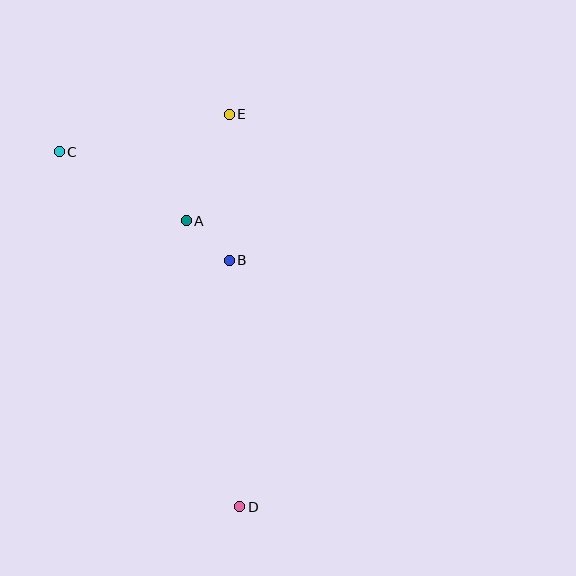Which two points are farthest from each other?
Points C and D are farthest from each other.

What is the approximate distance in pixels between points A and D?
The distance between A and D is approximately 291 pixels.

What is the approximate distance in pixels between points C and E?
The distance between C and E is approximately 174 pixels.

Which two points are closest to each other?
Points A and B are closest to each other.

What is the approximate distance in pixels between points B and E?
The distance between B and E is approximately 146 pixels.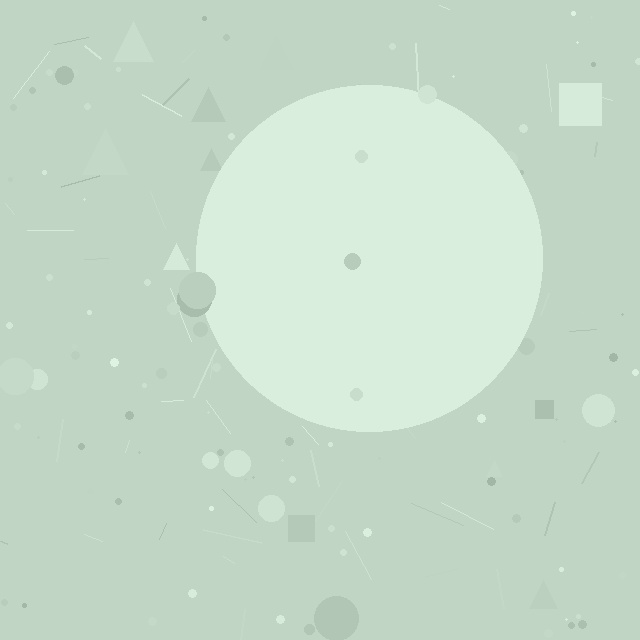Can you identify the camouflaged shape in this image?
The camouflaged shape is a circle.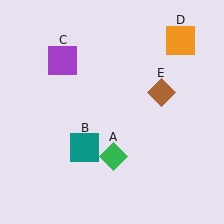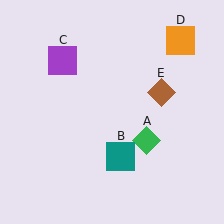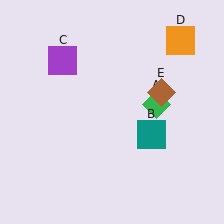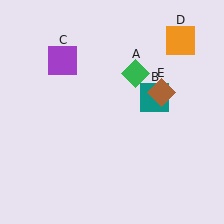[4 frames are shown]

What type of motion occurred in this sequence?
The green diamond (object A), teal square (object B) rotated counterclockwise around the center of the scene.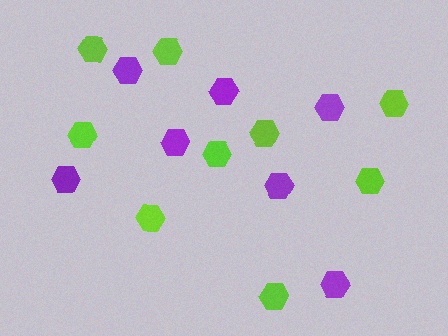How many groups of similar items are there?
There are 2 groups: one group of purple hexagons (7) and one group of lime hexagons (9).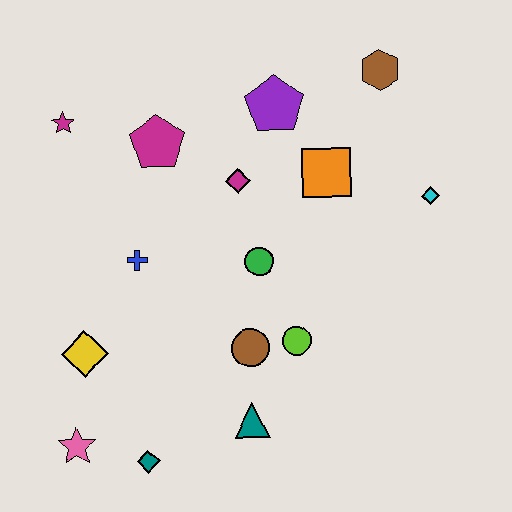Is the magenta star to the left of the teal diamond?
Yes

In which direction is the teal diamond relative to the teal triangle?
The teal diamond is to the left of the teal triangle.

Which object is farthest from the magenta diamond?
The pink star is farthest from the magenta diamond.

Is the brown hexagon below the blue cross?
No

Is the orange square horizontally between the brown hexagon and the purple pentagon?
Yes